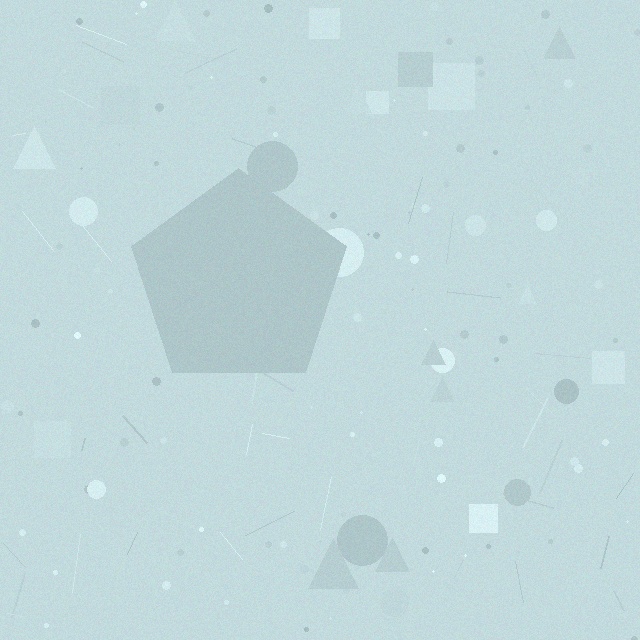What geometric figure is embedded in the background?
A pentagon is embedded in the background.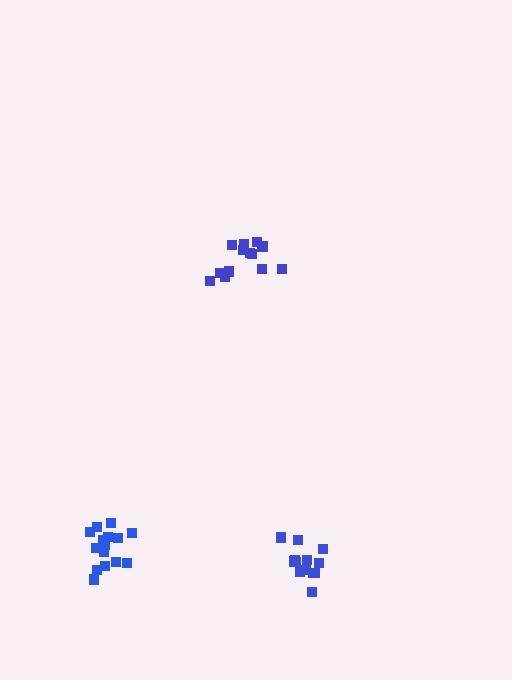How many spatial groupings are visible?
There are 3 spatial groupings.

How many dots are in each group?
Group 1: 16 dots, Group 2: 13 dots, Group 3: 13 dots (42 total).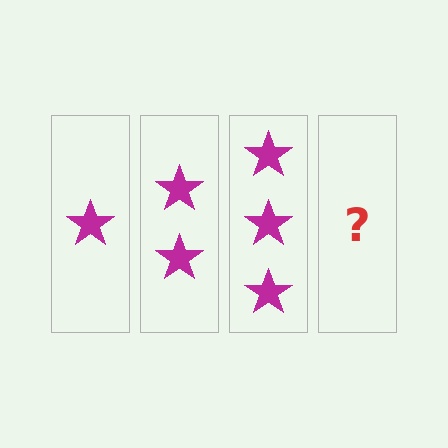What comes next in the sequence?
The next element should be 4 stars.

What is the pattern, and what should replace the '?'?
The pattern is that each step adds one more star. The '?' should be 4 stars.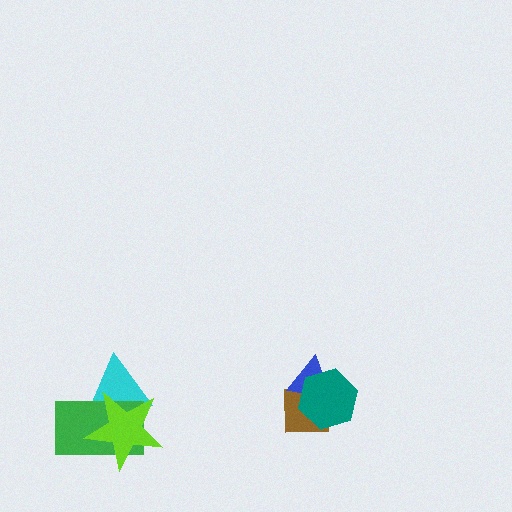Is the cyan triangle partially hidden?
Yes, it is partially covered by another shape.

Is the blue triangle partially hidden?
Yes, it is partially covered by another shape.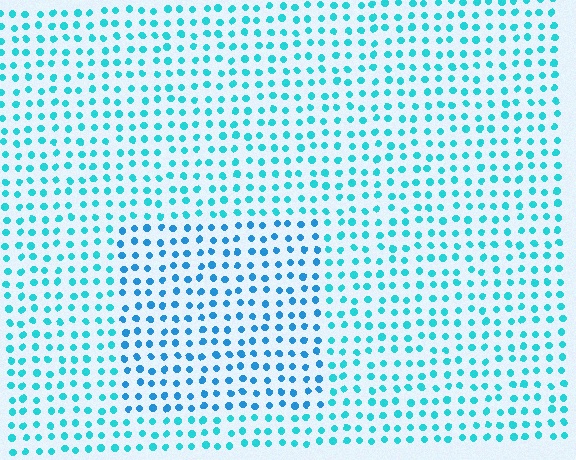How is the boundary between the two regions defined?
The boundary is defined purely by a slight shift in hue (about 23 degrees). Spacing, size, and orientation are identical on both sides.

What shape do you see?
I see a rectangle.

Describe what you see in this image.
The image is filled with small cyan elements in a uniform arrangement. A rectangle-shaped region is visible where the elements are tinted to a slightly different hue, forming a subtle color boundary.